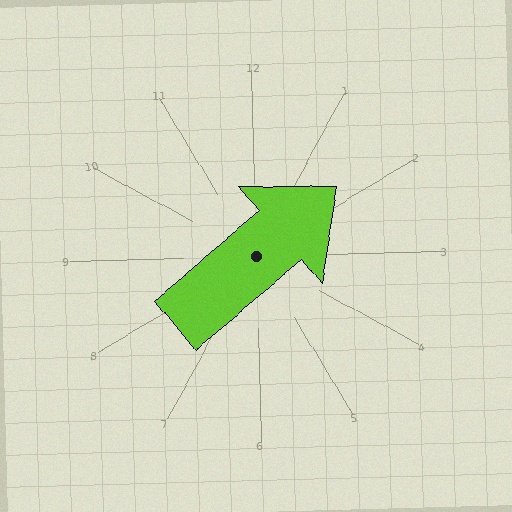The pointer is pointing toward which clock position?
Roughly 2 o'clock.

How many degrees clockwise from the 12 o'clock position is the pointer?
Approximately 51 degrees.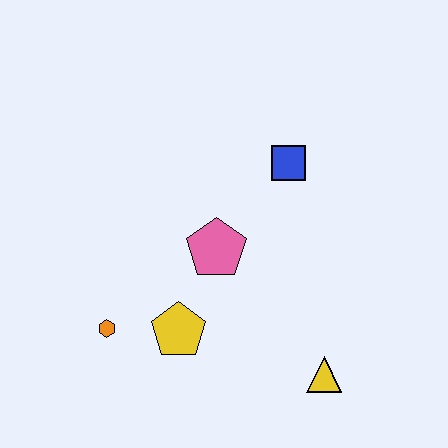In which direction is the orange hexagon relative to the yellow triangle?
The orange hexagon is to the left of the yellow triangle.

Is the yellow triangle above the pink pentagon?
No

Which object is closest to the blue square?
The pink pentagon is closest to the blue square.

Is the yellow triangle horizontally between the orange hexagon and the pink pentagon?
No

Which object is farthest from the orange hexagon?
The blue square is farthest from the orange hexagon.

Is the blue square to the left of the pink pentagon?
No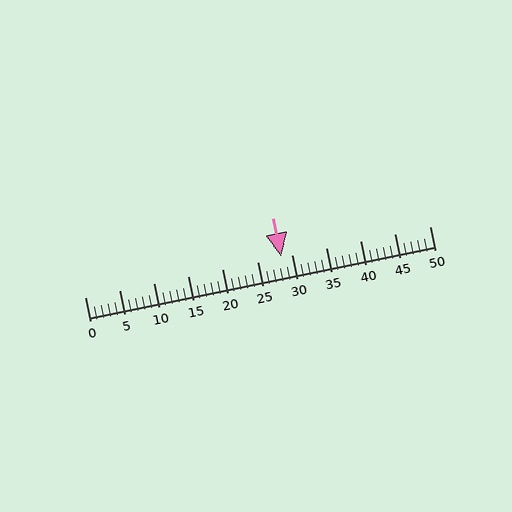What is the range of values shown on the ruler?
The ruler shows values from 0 to 50.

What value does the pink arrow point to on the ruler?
The pink arrow points to approximately 28.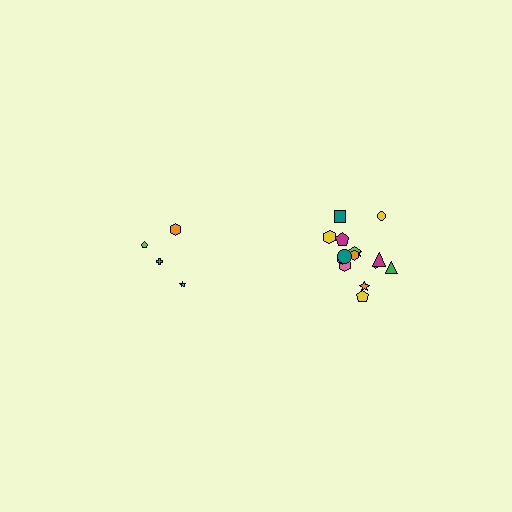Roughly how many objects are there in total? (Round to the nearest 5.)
Roughly 20 objects in total.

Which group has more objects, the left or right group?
The right group.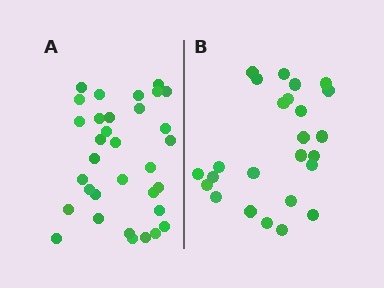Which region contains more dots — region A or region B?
Region A (the left region) has more dots.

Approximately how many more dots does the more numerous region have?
Region A has roughly 8 or so more dots than region B.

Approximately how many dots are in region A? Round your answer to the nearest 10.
About 30 dots. (The exact count is 33, which rounds to 30.)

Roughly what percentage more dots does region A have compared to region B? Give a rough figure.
About 30% more.